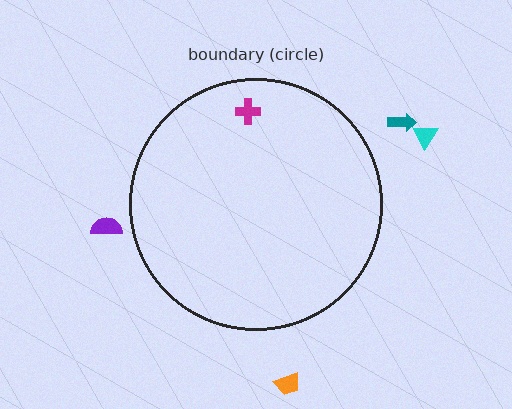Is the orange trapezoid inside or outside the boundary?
Outside.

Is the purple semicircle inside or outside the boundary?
Outside.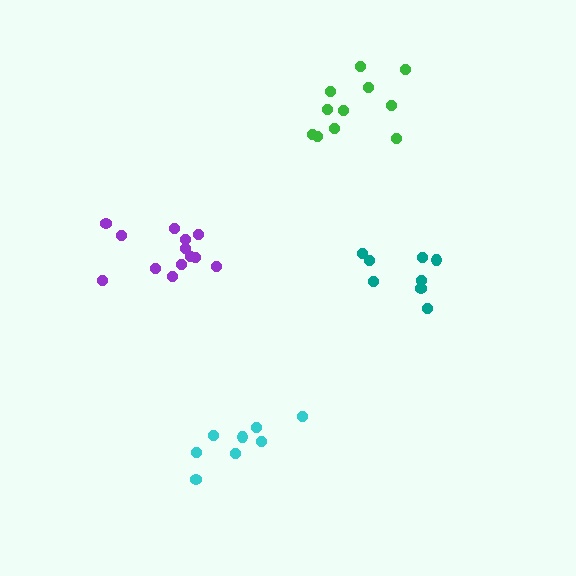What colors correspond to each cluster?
The clusters are colored: teal, green, cyan, purple.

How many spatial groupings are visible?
There are 4 spatial groupings.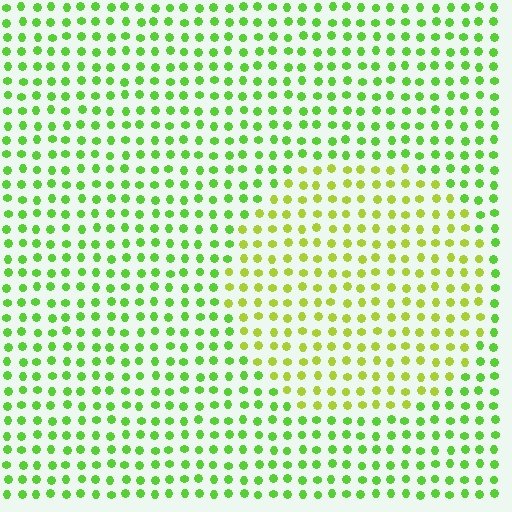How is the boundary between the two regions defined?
The boundary is defined purely by a slight shift in hue (about 32 degrees). Spacing, size, and orientation are identical on both sides.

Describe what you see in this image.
The image is filled with small lime elements in a uniform arrangement. A circle-shaped region is visible where the elements are tinted to a slightly different hue, forming a subtle color boundary.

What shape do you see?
I see a circle.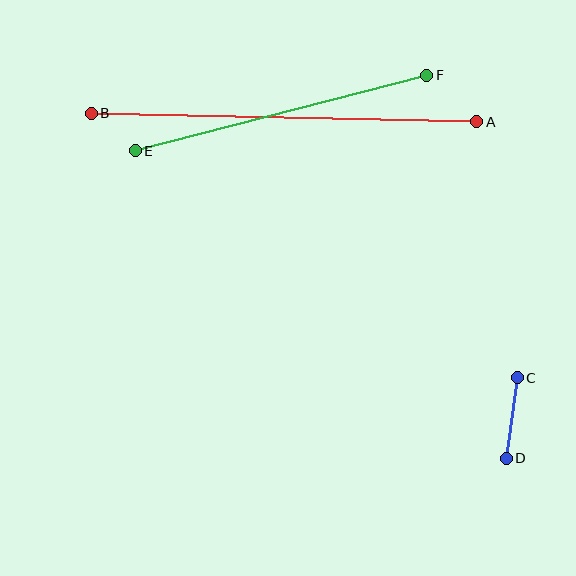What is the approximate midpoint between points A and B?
The midpoint is at approximately (284, 117) pixels.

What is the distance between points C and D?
The distance is approximately 81 pixels.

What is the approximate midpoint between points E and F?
The midpoint is at approximately (281, 113) pixels.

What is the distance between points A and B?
The distance is approximately 386 pixels.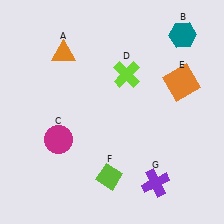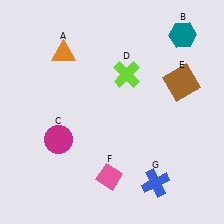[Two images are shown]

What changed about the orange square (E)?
In Image 1, E is orange. In Image 2, it changed to brown.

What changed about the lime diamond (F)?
In Image 1, F is lime. In Image 2, it changed to pink.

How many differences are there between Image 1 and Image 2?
There are 3 differences between the two images.